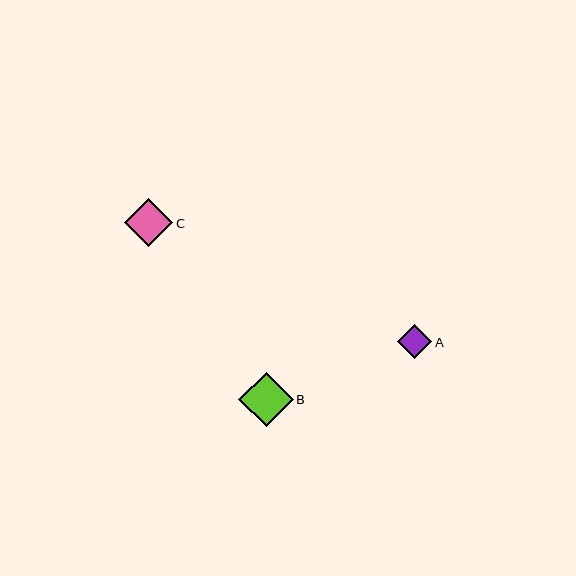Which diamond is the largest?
Diamond B is the largest with a size of approximately 54 pixels.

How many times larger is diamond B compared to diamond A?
Diamond B is approximately 1.6 times the size of diamond A.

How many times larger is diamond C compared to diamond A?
Diamond C is approximately 1.4 times the size of diamond A.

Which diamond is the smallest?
Diamond A is the smallest with a size of approximately 34 pixels.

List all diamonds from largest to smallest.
From largest to smallest: B, C, A.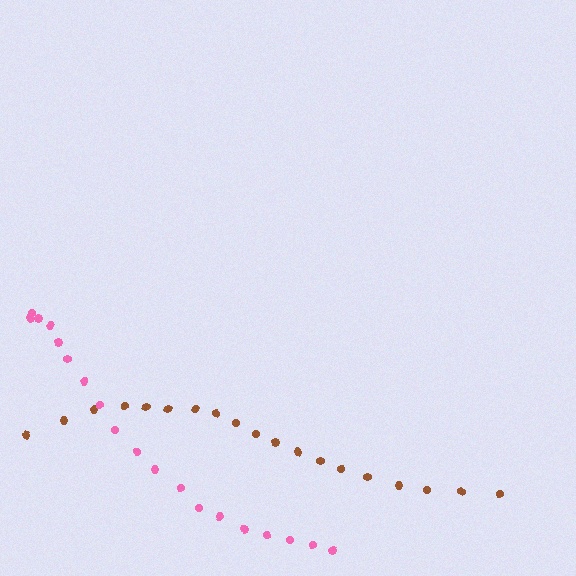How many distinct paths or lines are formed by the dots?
There are 2 distinct paths.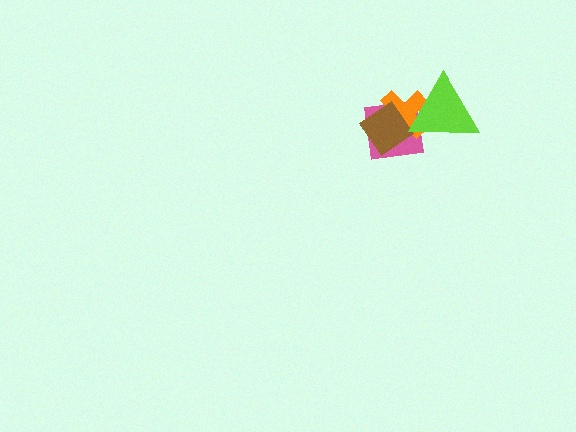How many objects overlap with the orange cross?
3 objects overlap with the orange cross.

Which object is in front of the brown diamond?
The lime triangle is in front of the brown diamond.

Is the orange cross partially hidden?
Yes, it is partially covered by another shape.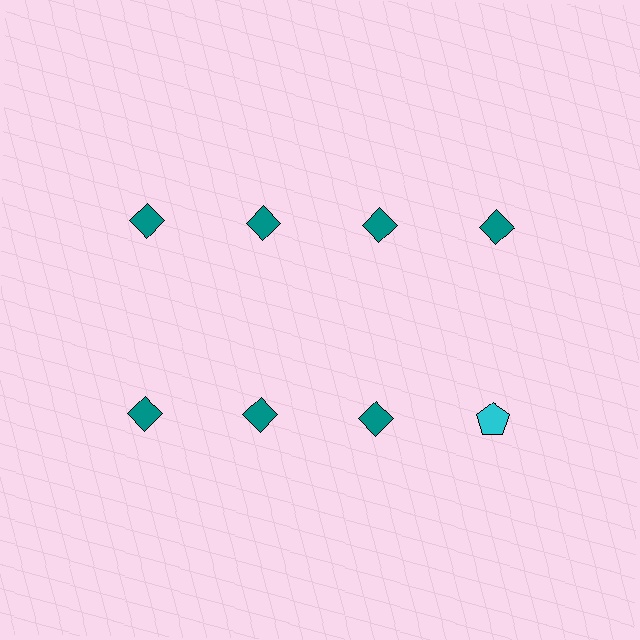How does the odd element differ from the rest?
It differs in both color (cyan instead of teal) and shape (pentagon instead of diamond).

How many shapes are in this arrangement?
There are 8 shapes arranged in a grid pattern.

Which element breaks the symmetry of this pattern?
The cyan pentagon in the second row, second from right column breaks the symmetry. All other shapes are teal diamonds.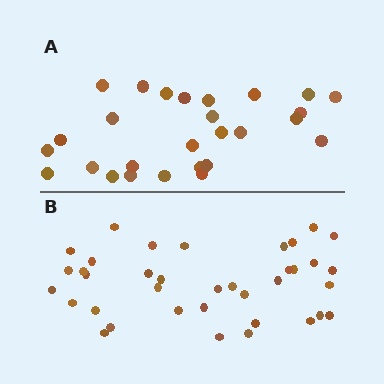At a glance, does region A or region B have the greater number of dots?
Region B (the bottom region) has more dots.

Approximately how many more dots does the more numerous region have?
Region B has roughly 10 or so more dots than region A.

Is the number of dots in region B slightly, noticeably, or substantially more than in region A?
Region B has noticeably more, but not dramatically so. The ratio is roughly 1.4 to 1.